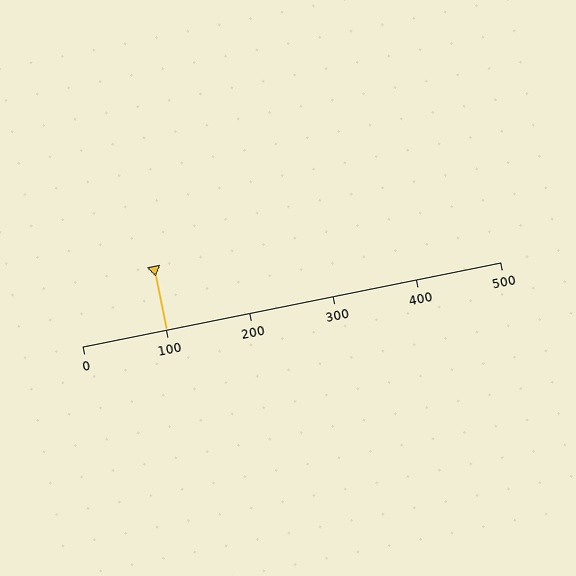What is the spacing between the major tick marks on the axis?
The major ticks are spaced 100 apart.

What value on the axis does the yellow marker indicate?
The marker indicates approximately 100.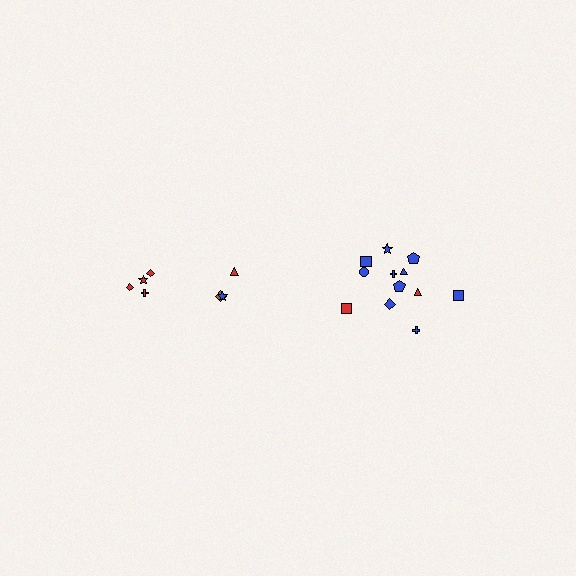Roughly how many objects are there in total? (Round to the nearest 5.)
Roughly 20 objects in total.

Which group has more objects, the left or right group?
The right group.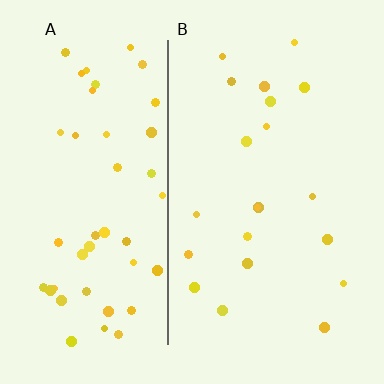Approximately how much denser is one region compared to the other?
Approximately 2.3× — region A over region B.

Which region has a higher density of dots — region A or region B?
A (the left).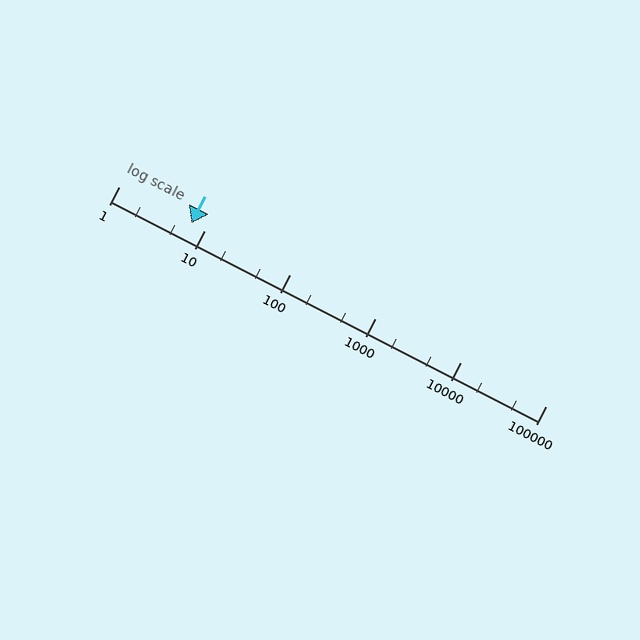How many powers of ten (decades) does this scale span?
The scale spans 5 decades, from 1 to 100000.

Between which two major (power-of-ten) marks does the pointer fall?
The pointer is between 1 and 10.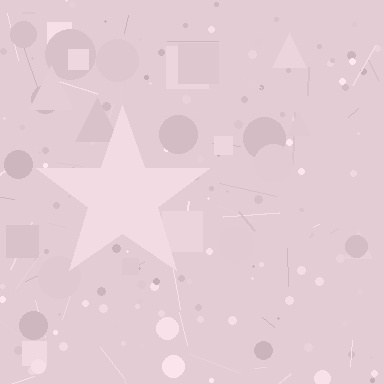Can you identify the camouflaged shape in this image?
The camouflaged shape is a star.